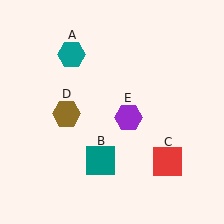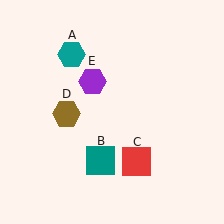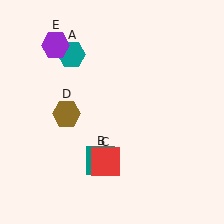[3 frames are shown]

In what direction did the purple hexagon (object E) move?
The purple hexagon (object E) moved up and to the left.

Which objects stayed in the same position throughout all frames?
Teal hexagon (object A) and teal square (object B) and brown hexagon (object D) remained stationary.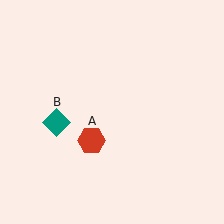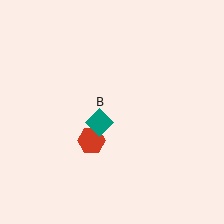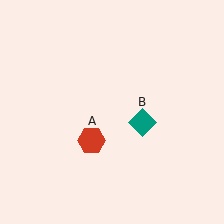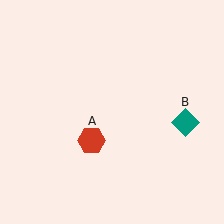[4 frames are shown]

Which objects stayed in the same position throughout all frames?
Red hexagon (object A) remained stationary.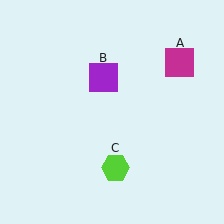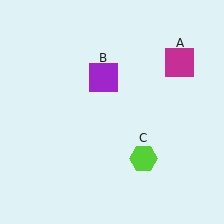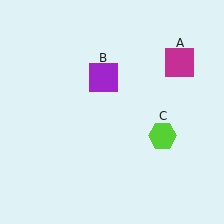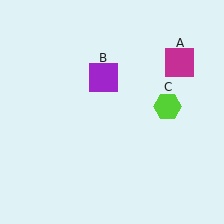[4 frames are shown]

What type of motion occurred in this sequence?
The lime hexagon (object C) rotated counterclockwise around the center of the scene.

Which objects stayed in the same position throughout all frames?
Magenta square (object A) and purple square (object B) remained stationary.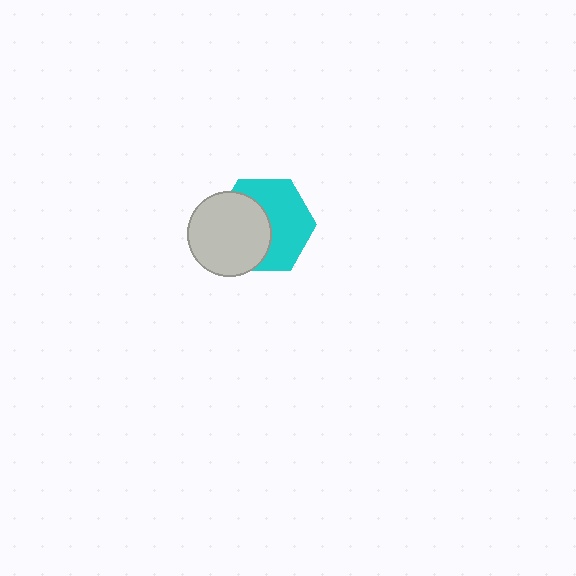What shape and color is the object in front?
The object in front is a light gray circle.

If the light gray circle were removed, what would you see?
You would see the complete cyan hexagon.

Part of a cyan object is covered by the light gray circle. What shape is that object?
It is a hexagon.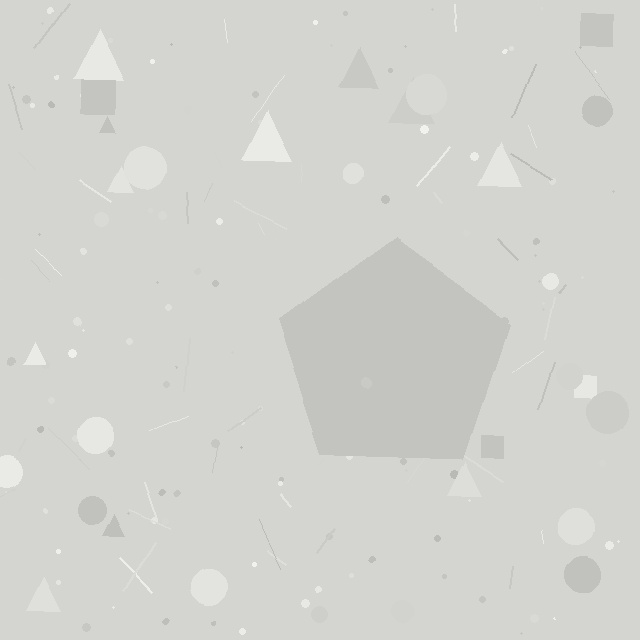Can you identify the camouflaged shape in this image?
The camouflaged shape is a pentagon.